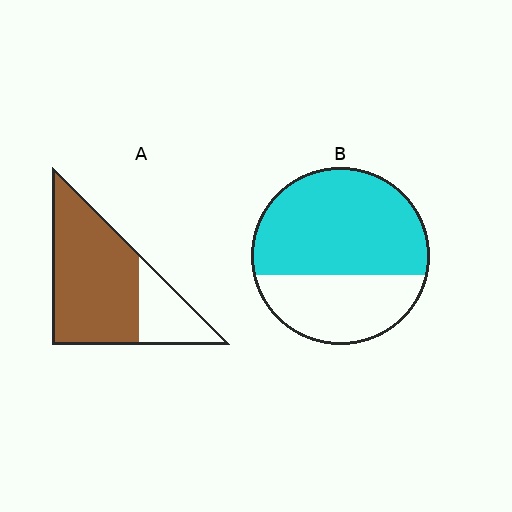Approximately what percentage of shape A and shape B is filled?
A is approximately 75% and B is approximately 65%.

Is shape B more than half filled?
Yes.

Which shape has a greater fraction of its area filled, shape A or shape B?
Shape A.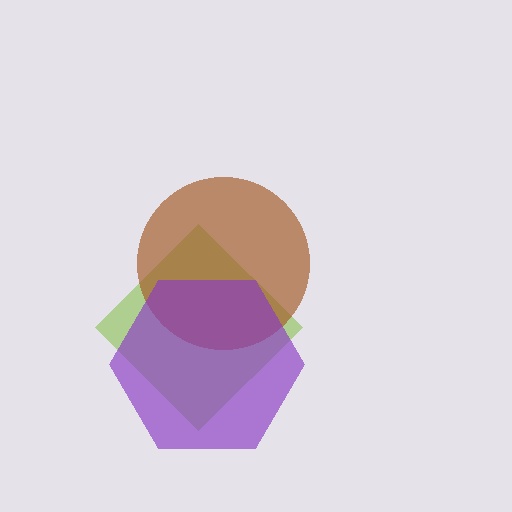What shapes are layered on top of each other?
The layered shapes are: a lime diamond, a brown circle, a purple hexagon.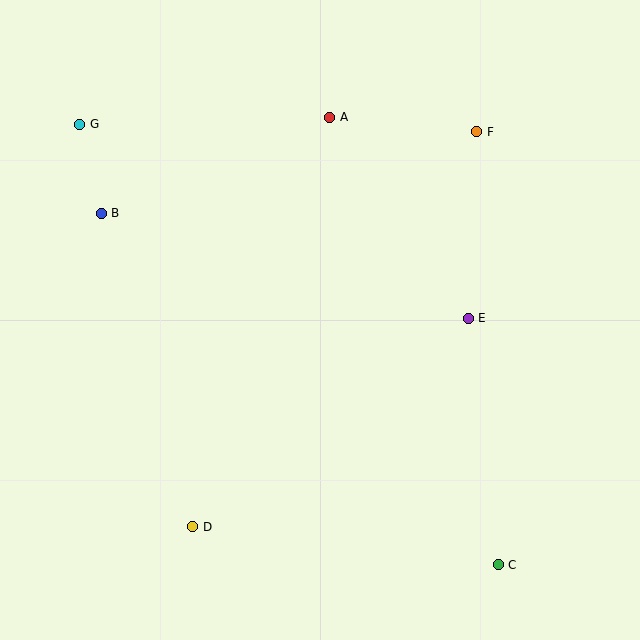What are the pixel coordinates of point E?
Point E is at (468, 318).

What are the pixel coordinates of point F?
Point F is at (477, 132).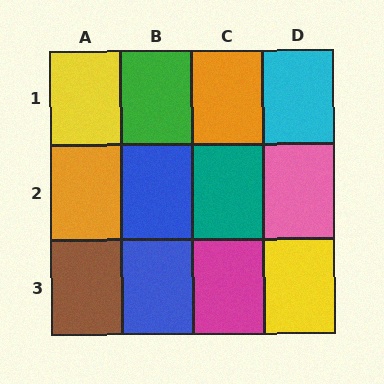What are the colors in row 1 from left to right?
Yellow, green, orange, cyan.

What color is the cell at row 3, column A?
Brown.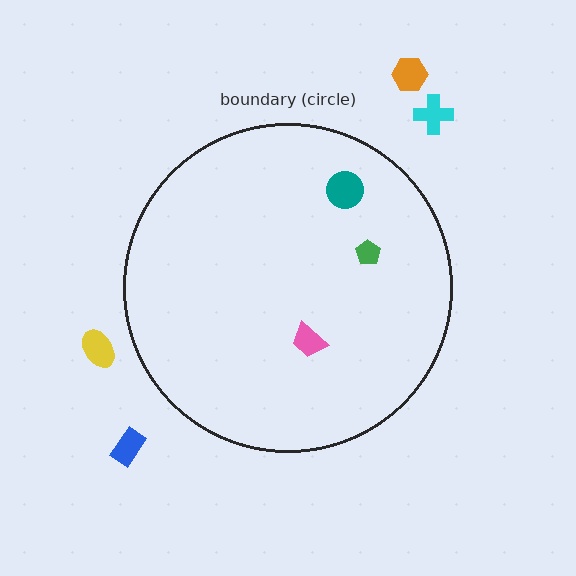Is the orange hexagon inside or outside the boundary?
Outside.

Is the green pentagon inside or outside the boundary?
Inside.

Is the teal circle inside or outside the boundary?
Inside.